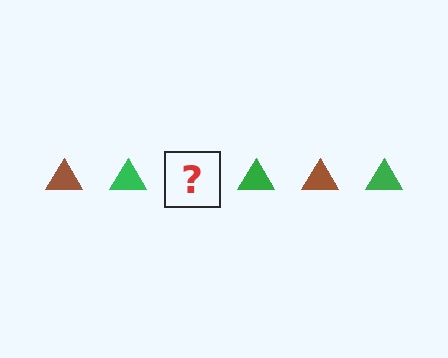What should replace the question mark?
The question mark should be replaced with a brown triangle.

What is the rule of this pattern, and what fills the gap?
The rule is that the pattern cycles through brown, green triangles. The gap should be filled with a brown triangle.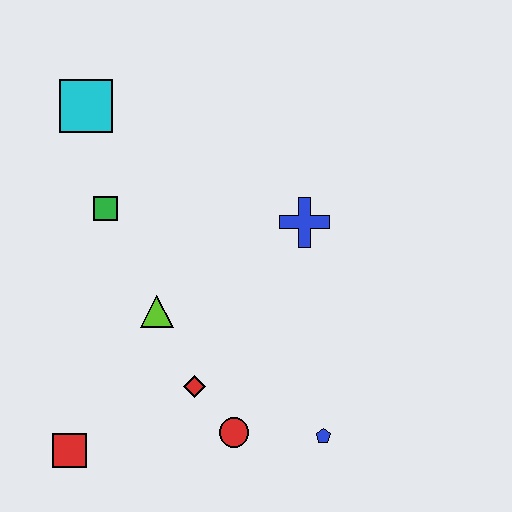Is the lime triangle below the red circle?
No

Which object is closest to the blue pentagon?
The red circle is closest to the blue pentagon.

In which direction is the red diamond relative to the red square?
The red diamond is to the right of the red square.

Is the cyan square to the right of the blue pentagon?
No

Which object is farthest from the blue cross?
The red square is farthest from the blue cross.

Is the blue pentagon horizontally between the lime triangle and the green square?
No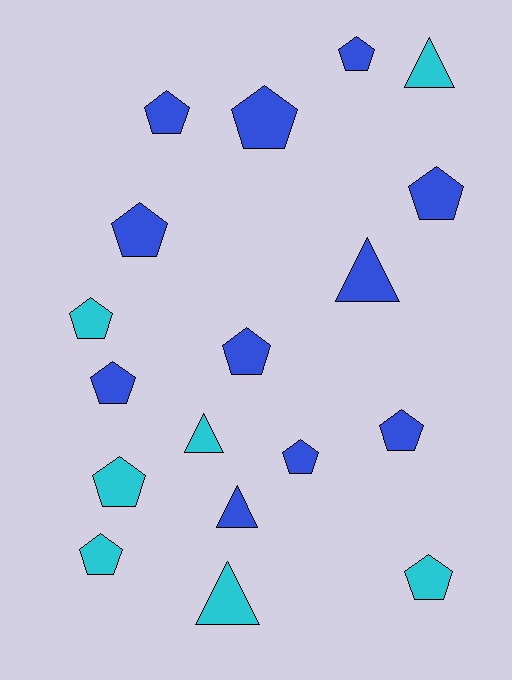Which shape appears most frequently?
Pentagon, with 13 objects.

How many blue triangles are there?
There are 2 blue triangles.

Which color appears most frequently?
Blue, with 11 objects.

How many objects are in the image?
There are 18 objects.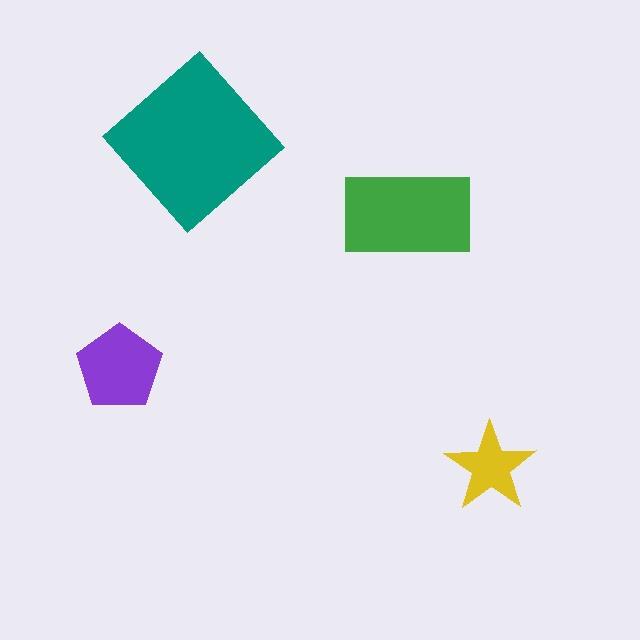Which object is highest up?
The teal diamond is topmost.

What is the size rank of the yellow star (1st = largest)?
4th.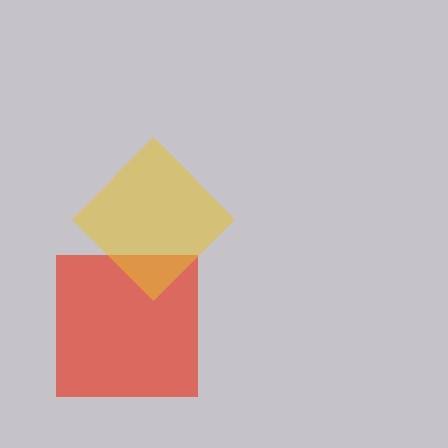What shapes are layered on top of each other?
The layered shapes are: a red square, a yellow diamond.